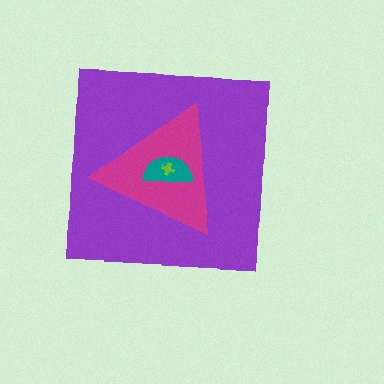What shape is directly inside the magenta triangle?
The teal semicircle.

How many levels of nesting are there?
4.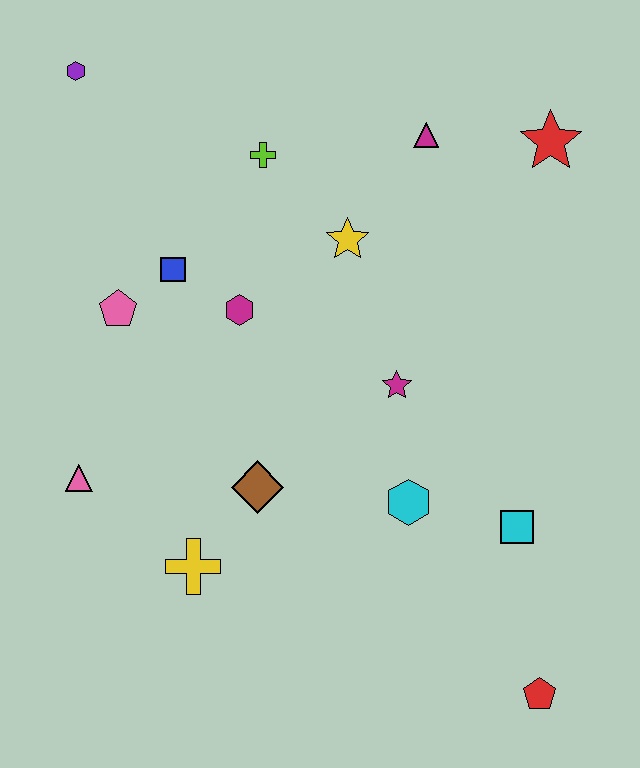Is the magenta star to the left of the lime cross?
No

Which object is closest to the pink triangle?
The yellow cross is closest to the pink triangle.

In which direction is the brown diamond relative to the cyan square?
The brown diamond is to the left of the cyan square.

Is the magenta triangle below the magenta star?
No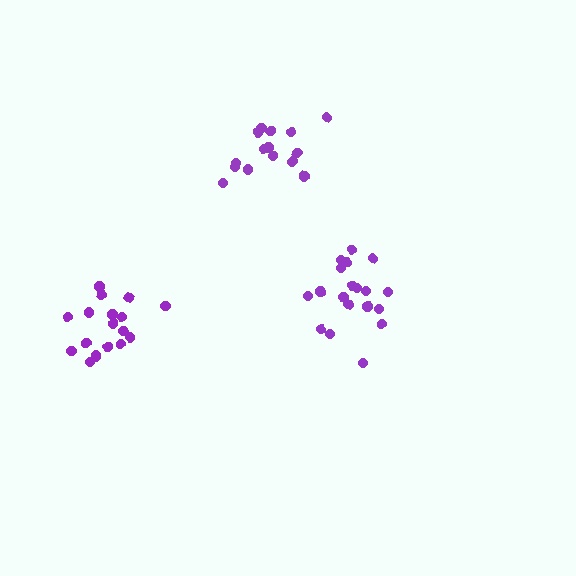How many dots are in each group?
Group 1: 19 dots, Group 2: 18 dots, Group 3: 17 dots (54 total).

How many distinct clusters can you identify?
There are 3 distinct clusters.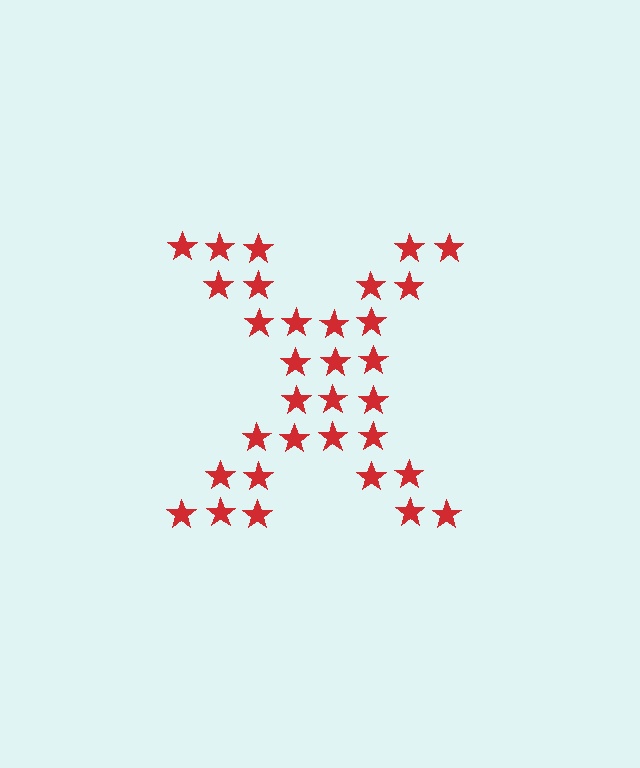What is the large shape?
The large shape is the letter X.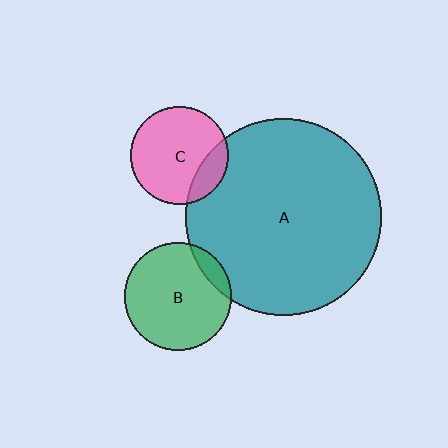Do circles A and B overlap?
Yes.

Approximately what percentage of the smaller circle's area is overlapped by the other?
Approximately 10%.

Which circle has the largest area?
Circle A (teal).